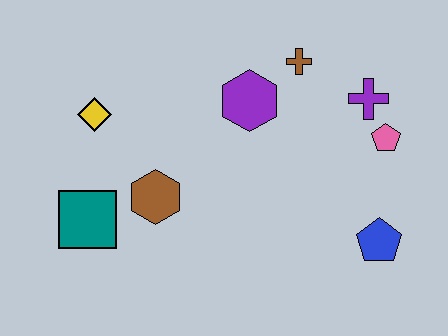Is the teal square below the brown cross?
Yes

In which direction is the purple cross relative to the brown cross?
The purple cross is to the right of the brown cross.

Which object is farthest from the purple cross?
The teal square is farthest from the purple cross.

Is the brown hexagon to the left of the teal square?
No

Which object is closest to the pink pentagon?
The purple cross is closest to the pink pentagon.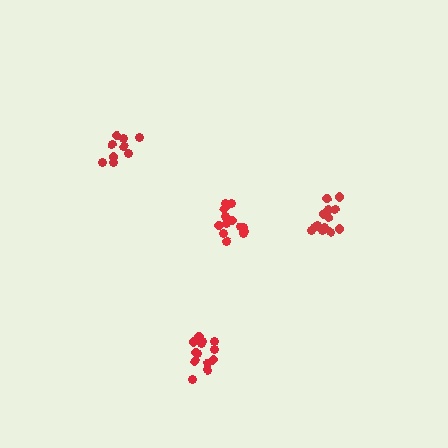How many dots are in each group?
Group 1: 13 dots, Group 2: 13 dots, Group 3: 9 dots, Group 4: 13 dots (48 total).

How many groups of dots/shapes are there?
There are 4 groups.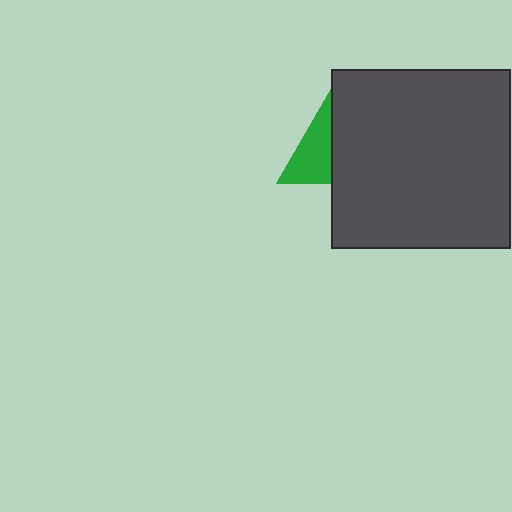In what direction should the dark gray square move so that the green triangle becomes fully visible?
The dark gray square should move right. That is the shortest direction to clear the overlap and leave the green triangle fully visible.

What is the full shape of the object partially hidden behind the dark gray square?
The partially hidden object is a green triangle.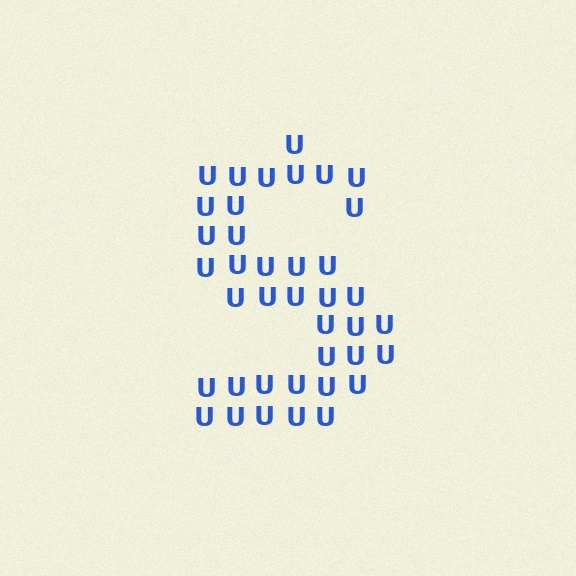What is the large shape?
The large shape is the letter S.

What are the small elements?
The small elements are letter U's.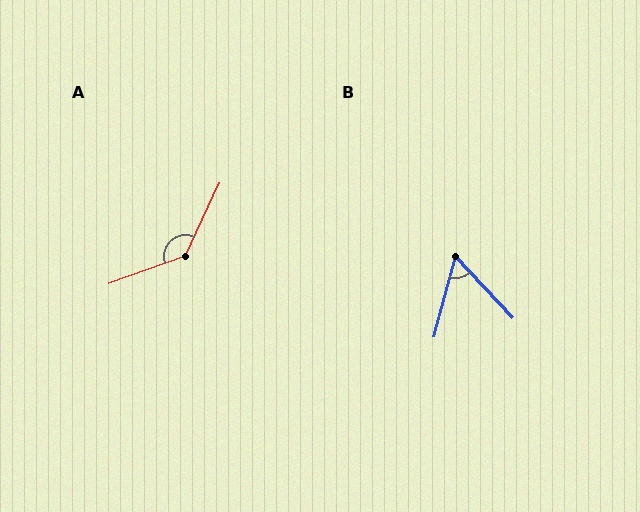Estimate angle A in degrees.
Approximately 135 degrees.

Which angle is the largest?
A, at approximately 135 degrees.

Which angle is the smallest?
B, at approximately 58 degrees.